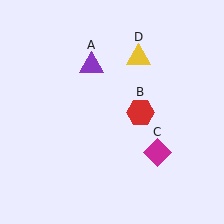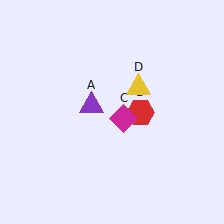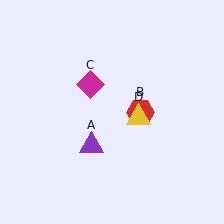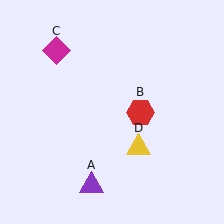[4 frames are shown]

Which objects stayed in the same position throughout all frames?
Red hexagon (object B) remained stationary.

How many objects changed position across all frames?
3 objects changed position: purple triangle (object A), magenta diamond (object C), yellow triangle (object D).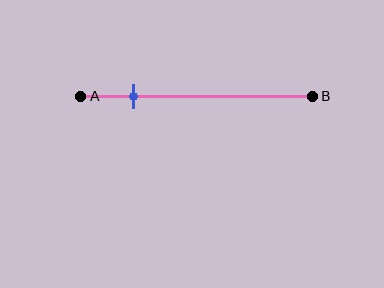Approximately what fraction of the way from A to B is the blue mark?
The blue mark is approximately 25% of the way from A to B.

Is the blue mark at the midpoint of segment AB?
No, the mark is at about 25% from A, not at the 50% midpoint.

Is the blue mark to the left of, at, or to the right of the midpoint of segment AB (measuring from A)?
The blue mark is to the left of the midpoint of segment AB.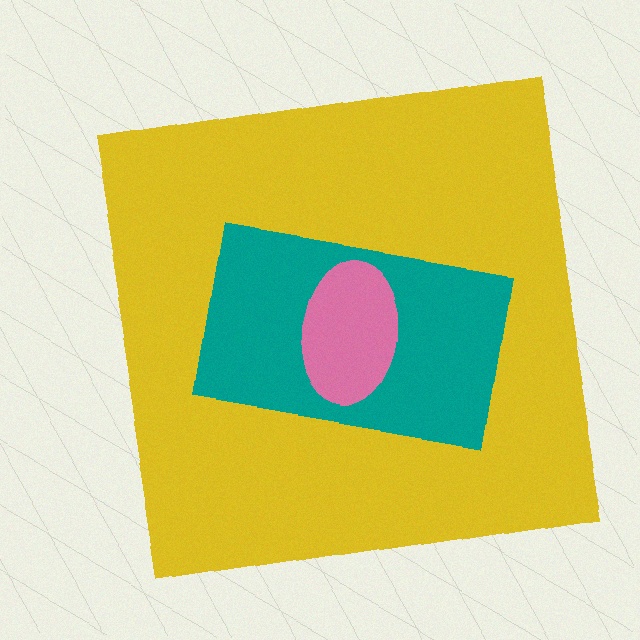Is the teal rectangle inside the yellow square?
Yes.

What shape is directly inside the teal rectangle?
The pink ellipse.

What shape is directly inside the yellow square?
The teal rectangle.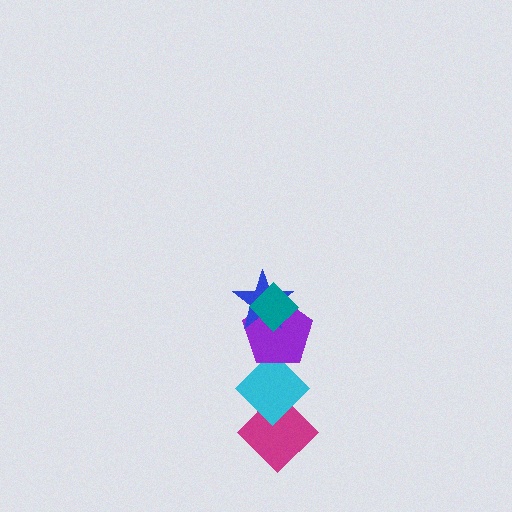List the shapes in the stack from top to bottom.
From top to bottom: the teal diamond, the blue star, the purple pentagon, the cyan diamond, the magenta diamond.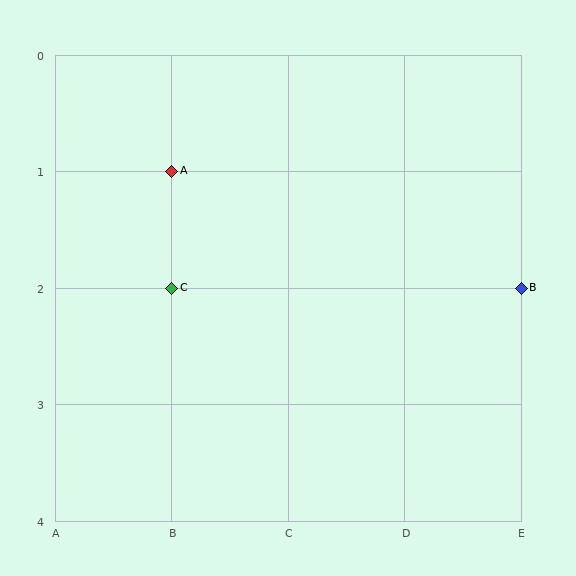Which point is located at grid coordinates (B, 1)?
Point A is at (B, 1).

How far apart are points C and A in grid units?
Points C and A are 1 row apart.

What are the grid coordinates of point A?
Point A is at grid coordinates (B, 1).